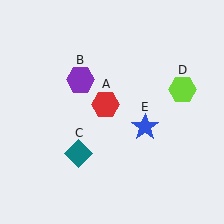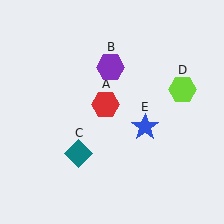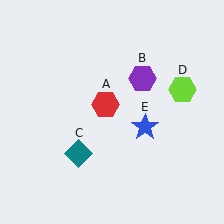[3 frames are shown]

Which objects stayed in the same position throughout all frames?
Red hexagon (object A) and teal diamond (object C) and lime hexagon (object D) and blue star (object E) remained stationary.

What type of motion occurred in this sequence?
The purple hexagon (object B) rotated clockwise around the center of the scene.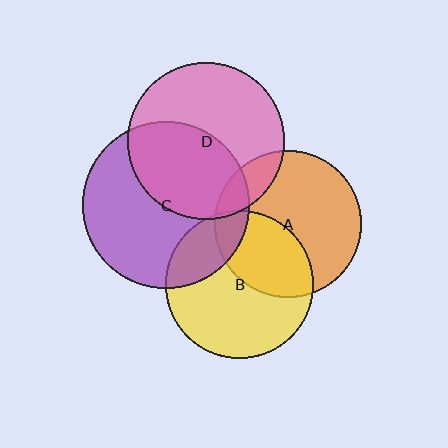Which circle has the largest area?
Circle C (purple).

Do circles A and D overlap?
Yes.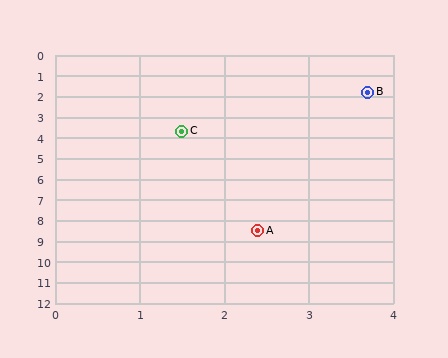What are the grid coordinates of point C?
Point C is at approximately (1.5, 3.7).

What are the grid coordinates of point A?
Point A is at approximately (2.4, 8.5).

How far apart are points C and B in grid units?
Points C and B are about 2.9 grid units apart.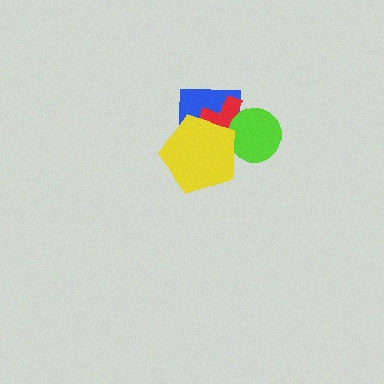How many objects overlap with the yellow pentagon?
3 objects overlap with the yellow pentagon.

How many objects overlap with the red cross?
3 objects overlap with the red cross.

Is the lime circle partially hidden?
Yes, it is partially covered by another shape.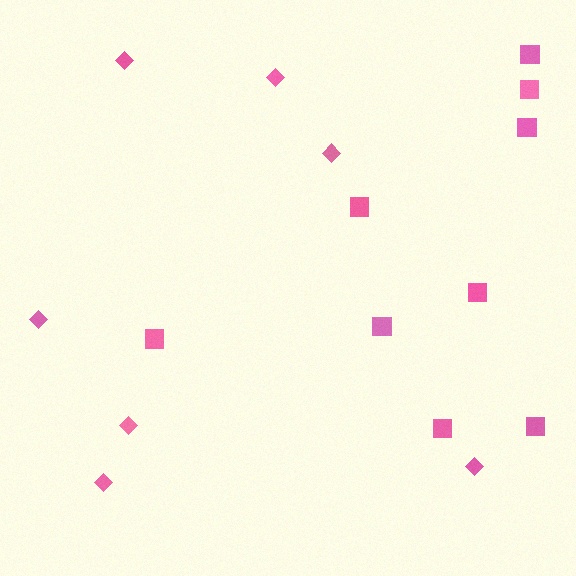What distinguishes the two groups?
There are 2 groups: one group of squares (9) and one group of diamonds (7).